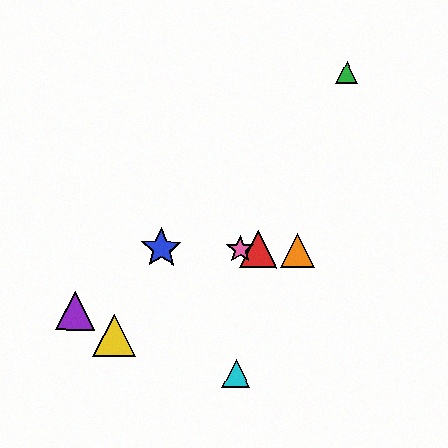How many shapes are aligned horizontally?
4 shapes (the red triangle, the blue star, the orange triangle, the pink star) are aligned horizontally.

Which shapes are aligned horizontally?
The red triangle, the blue star, the orange triangle, the pink star are aligned horizontally.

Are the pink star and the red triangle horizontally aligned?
Yes, both are at y≈249.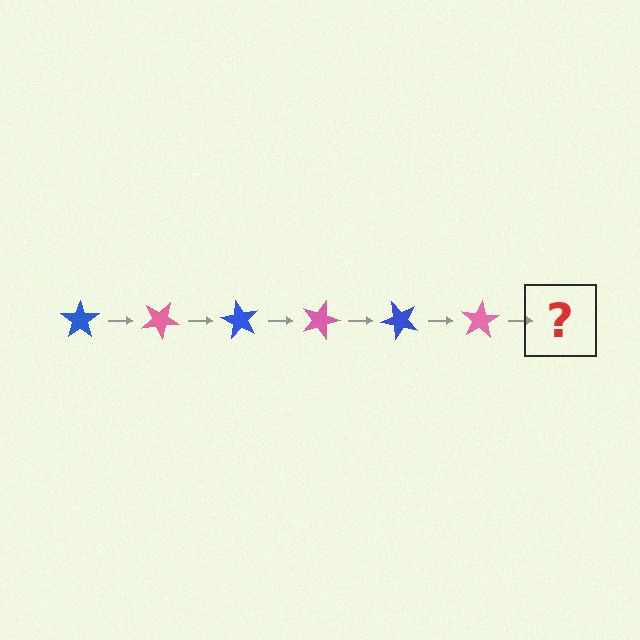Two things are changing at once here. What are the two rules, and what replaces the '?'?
The two rules are that it rotates 30 degrees each step and the color cycles through blue and pink. The '?' should be a blue star, rotated 180 degrees from the start.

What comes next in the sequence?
The next element should be a blue star, rotated 180 degrees from the start.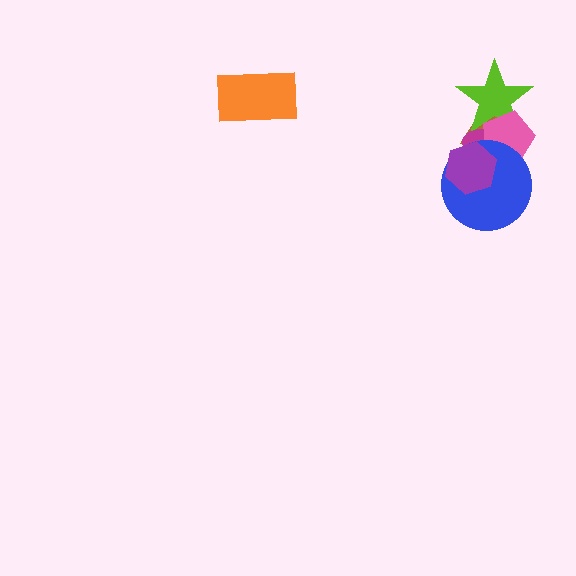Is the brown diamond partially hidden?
Yes, it is partially covered by another shape.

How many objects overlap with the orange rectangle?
0 objects overlap with the orange rectangle.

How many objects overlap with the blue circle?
4 objects overlap with the blue circle.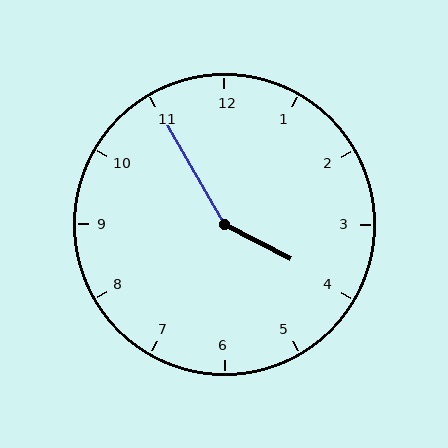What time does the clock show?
3:55.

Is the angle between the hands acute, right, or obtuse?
It is obtuse.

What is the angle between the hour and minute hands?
Approximately 148 degrees.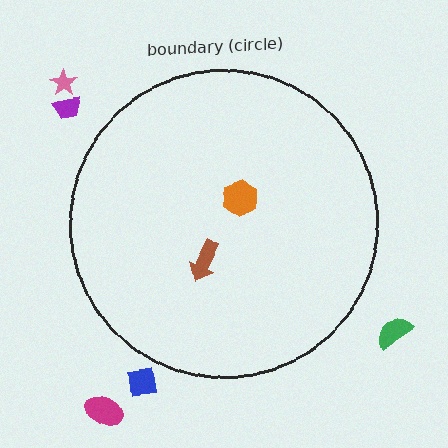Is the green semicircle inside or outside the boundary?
Outside.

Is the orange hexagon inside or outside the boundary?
Inside.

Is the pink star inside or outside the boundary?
Outside.